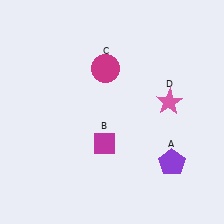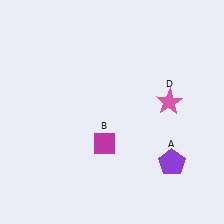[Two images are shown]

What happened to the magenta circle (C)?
The magenta circle (C) was removed in Image 2. It was in the top-left area of Image 1.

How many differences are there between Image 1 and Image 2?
There is 1 difference between the two images.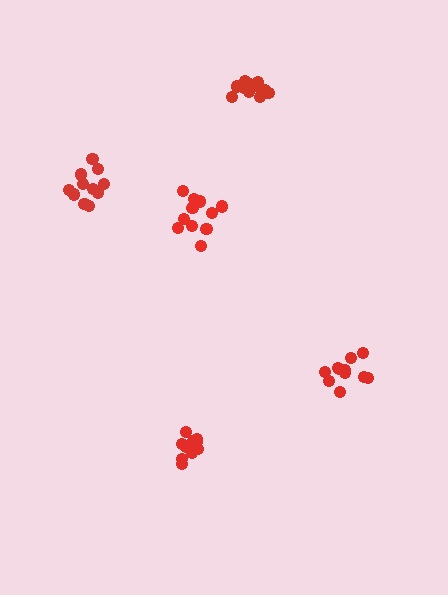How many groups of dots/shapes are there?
There are 5 groups.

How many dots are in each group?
Group 1: 11 dots, Group 2: 11 dots, Group 3: 12 dots, Group 4: 10 dots, Group 5: 11 dots (55 total).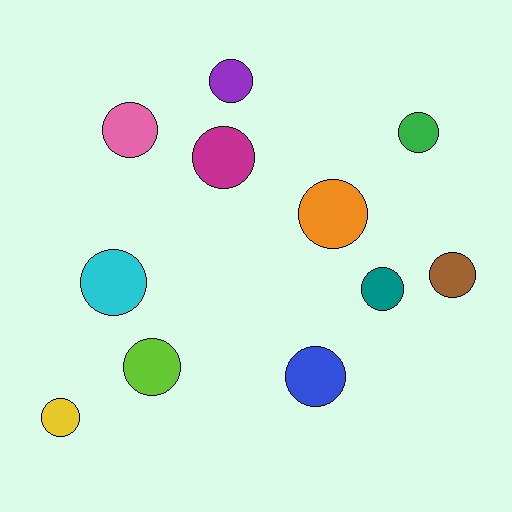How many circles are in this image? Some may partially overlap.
There are 11 circles.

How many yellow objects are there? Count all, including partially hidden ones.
There is 1 yellow object.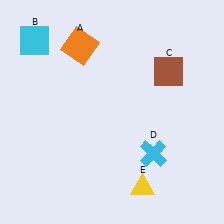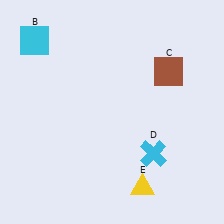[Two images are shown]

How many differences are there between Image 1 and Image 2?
There is 1 difference between the two images.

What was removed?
The orange square (A) was removed in Image 2.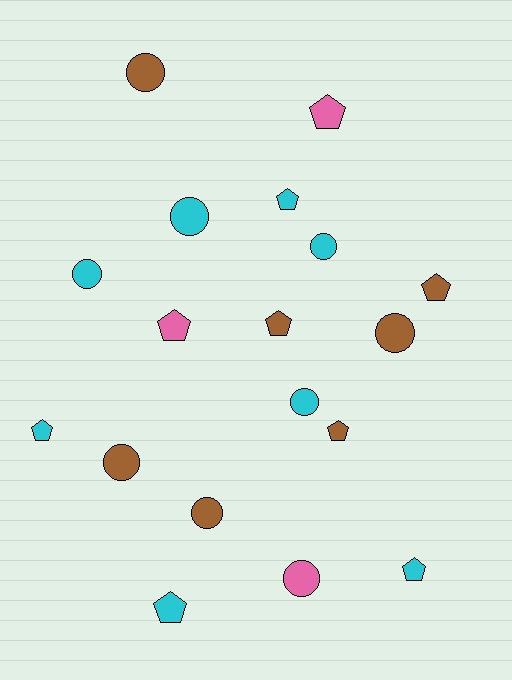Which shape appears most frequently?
Pentagon, with 9 objects.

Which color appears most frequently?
Cyan, with 8 objects.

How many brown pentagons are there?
There are 3 brown pentagons.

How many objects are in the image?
There are 18 objects.